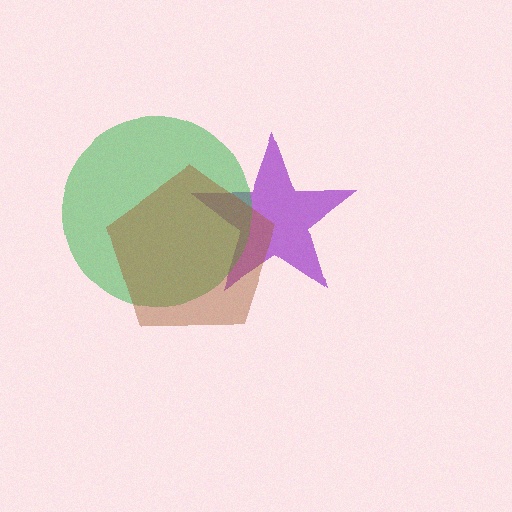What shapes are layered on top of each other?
The layered shapes are: a purple star, a green circle, a brown pentagon.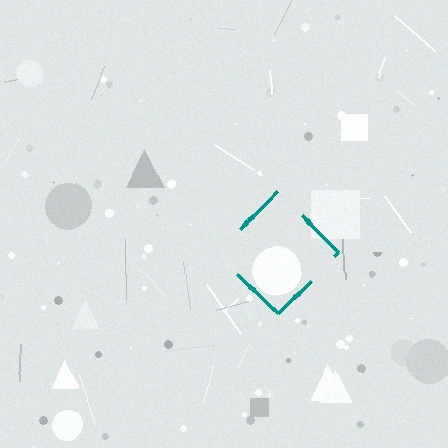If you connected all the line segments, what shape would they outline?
They would outline a diamond.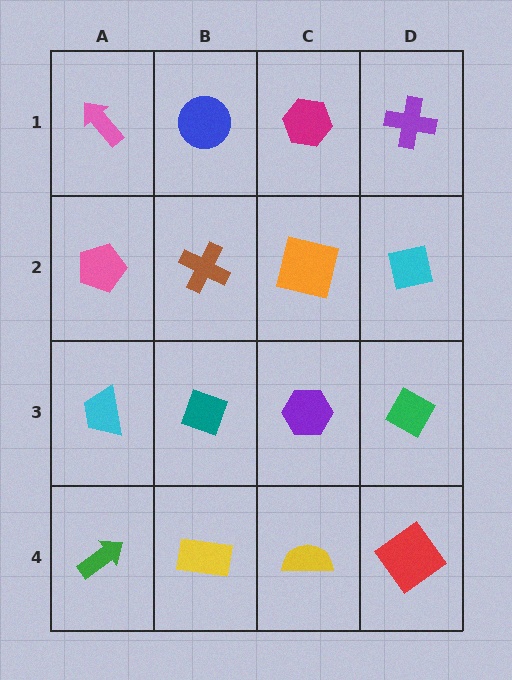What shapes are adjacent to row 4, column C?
A purple hexagon (row 3, column C), a yellow rectangle (row 4, column B), a red diamond (row 4, column D).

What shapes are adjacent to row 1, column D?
A cyan square (row 2, column D), a magenta hexagon (row 1, column C).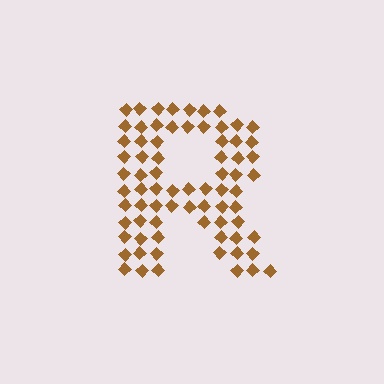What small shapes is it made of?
It is made of small diamonds.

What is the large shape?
The large shape is the letter R.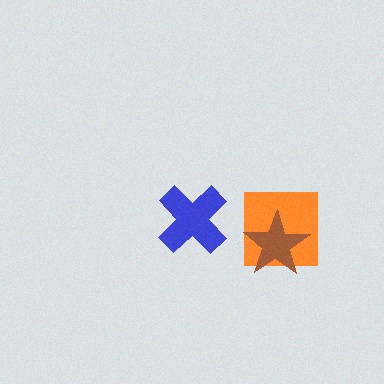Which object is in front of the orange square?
The brown star is in front of the orange square.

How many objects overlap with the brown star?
1 object overlaps with the brown star.